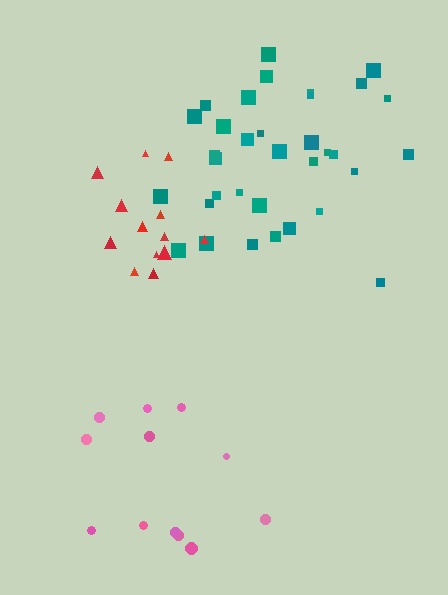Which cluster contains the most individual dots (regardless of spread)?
Teal (34).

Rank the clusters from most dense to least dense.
red, teal, pink.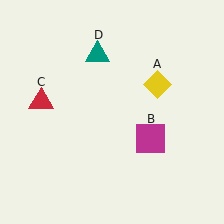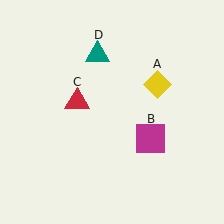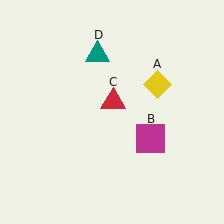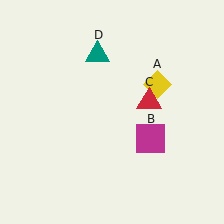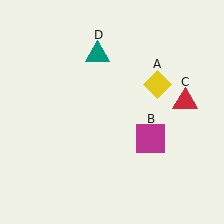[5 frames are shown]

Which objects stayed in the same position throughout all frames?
Yellow diamond (object A) and magenta square (object B) and teal triangle (object D) remained stationary.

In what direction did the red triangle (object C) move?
The red triangle (object C) moved right.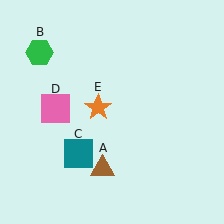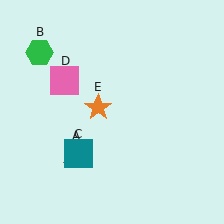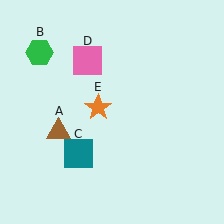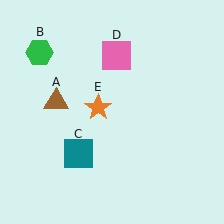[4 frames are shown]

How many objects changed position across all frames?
2 objects changed position: brown triangle (object A), pink square (object D).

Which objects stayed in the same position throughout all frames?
Green hexagon (object B) and teal square (object C) and orange star (object E) remained stationary.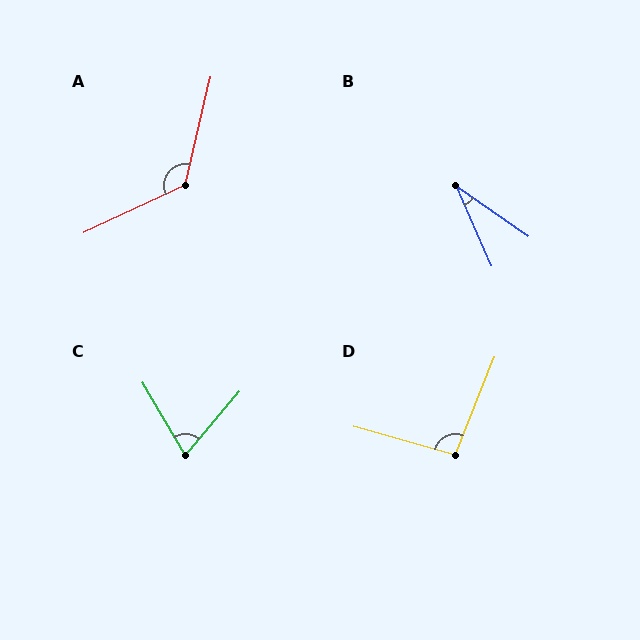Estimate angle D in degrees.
Approximately 96 degrees.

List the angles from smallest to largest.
B (31°), C (71°), D (96°), A (129°).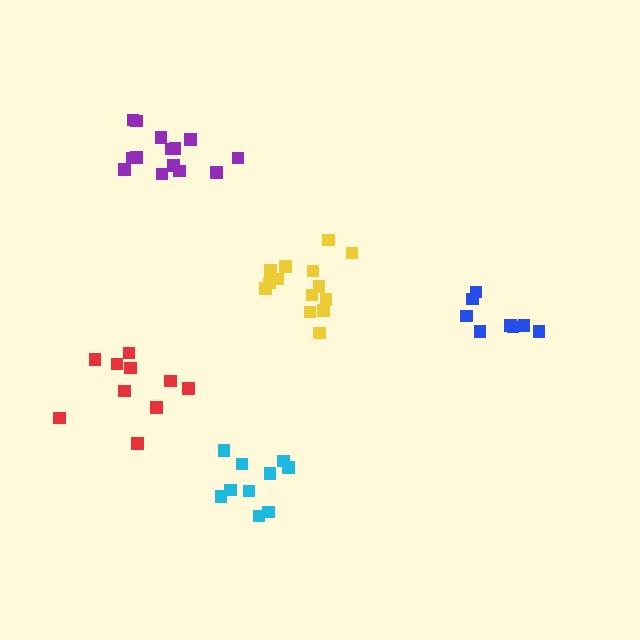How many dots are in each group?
Group 1: 10 dots, Group 2: 14 dots, Group 3: 10 dots, Group 4: 8 dots, Group 5: 14 dots (56 total).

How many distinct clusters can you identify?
There are 5 distinct clusters.